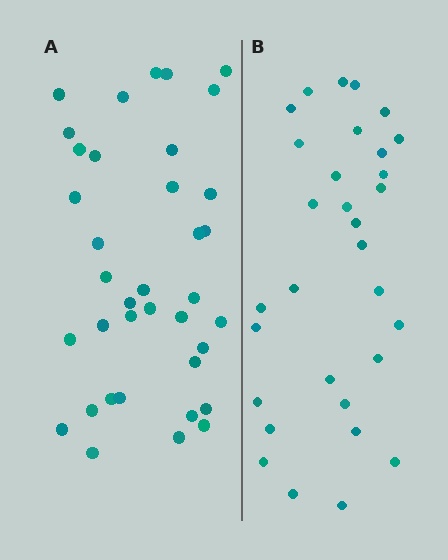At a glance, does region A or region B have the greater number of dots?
Region A (the left region) has more dots.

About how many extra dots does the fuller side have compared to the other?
Region A has about 6 more dots than region B.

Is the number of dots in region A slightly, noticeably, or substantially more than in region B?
Region A has only slightly more — the two regions are fairly close. The ratio is roughly 1.2 to 1.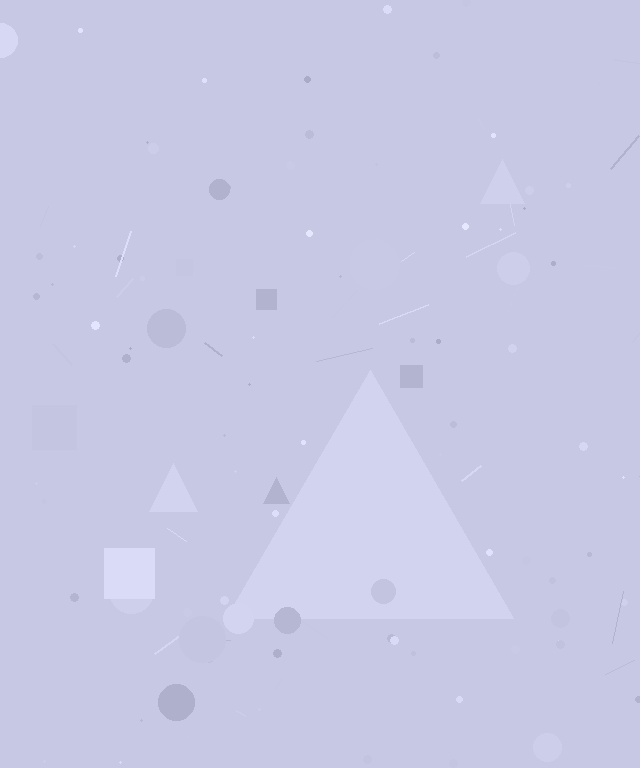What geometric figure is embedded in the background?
A triangle is embedded in the background.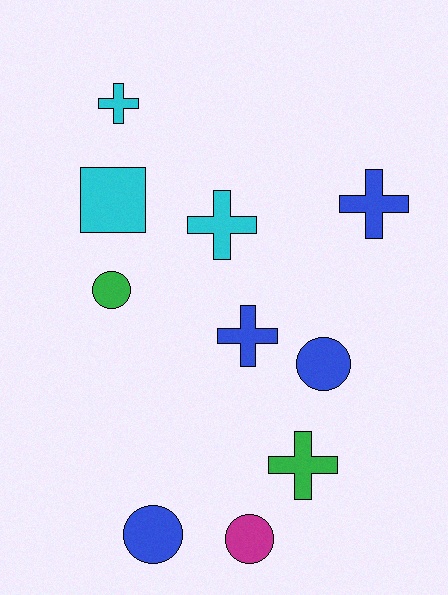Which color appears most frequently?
Blue, with 4 objects.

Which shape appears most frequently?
Cross, with 5 objects.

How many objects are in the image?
There are 10 objects.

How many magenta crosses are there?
There are no magenta crosses.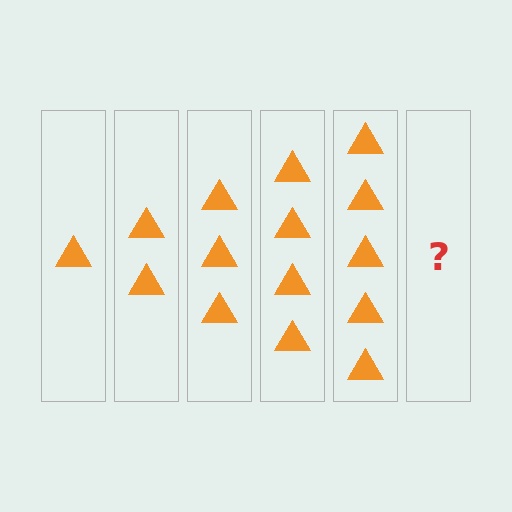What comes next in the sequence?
The next element should be 6 triangles.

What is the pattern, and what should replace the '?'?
The pattern is that each step adds one more triangle. The '?' should be 6 triangles.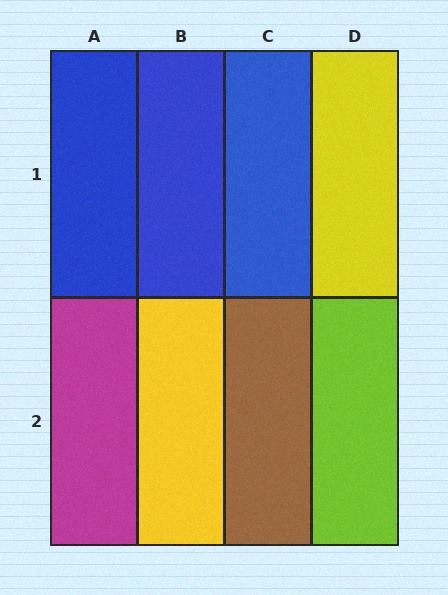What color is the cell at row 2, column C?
Brown.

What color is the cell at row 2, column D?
Lime.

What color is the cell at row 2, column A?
Magenta.